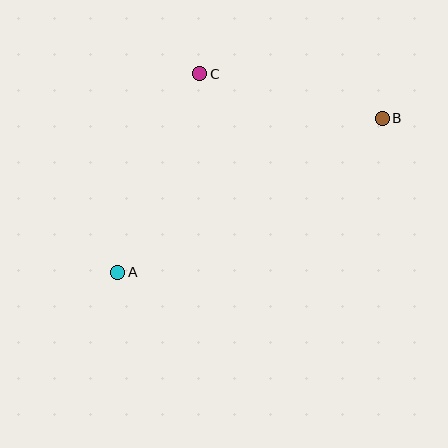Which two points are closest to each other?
Points B and C are closest to each other.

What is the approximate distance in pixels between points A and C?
The distance between A and C is approximately 215 pixels.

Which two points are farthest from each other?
Points A and B are farthest from each other.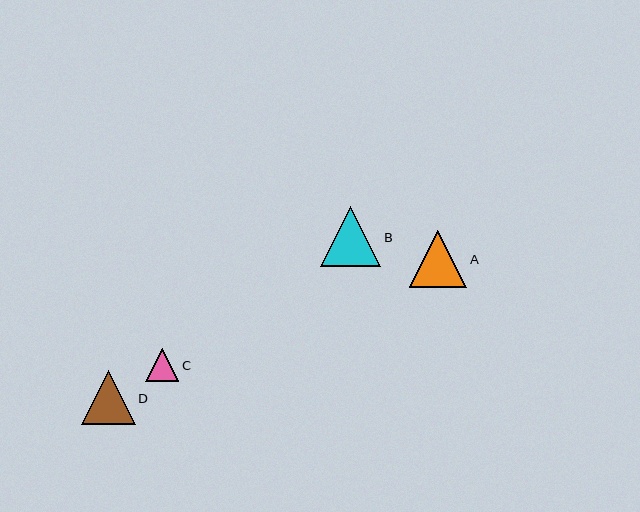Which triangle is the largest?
Triangle B is the largest with a size of approximately 60 pixels.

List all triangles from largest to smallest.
From largest to smallest: B, A, D, C.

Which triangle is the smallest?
Triangle C is the smallest with a size of approximately 33 pixels.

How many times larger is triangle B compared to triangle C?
Triangle B is approximately 1.8 times the size of triangle C.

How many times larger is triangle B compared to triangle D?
Triangle B is approximately 1.1 times the size of triangle D.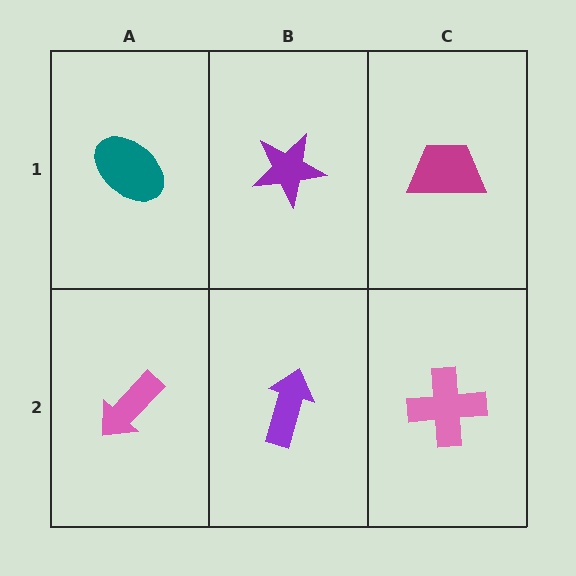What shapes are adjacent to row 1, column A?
A pink arrow (row 2, column A), a purple star (row 1, column B).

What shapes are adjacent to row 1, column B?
A purple arrow (row 2, column B), a teal ellipse (row 1, column A), a magenta trapezoid (row 1, column C).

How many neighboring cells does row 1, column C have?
2.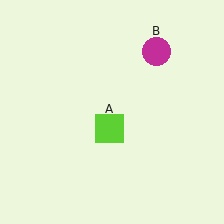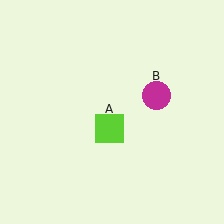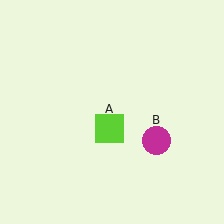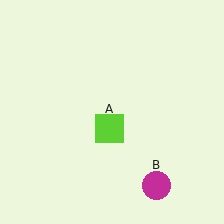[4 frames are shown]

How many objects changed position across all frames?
1 object changed position: magenta circle (object B).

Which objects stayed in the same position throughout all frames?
Lime square (object A) remained stationary.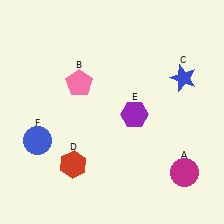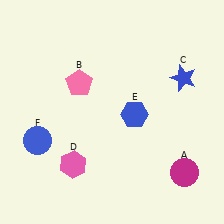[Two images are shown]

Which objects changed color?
D changed from red to pink. E changed from purple to blue.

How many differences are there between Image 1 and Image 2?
There are 2 differences between the two images.